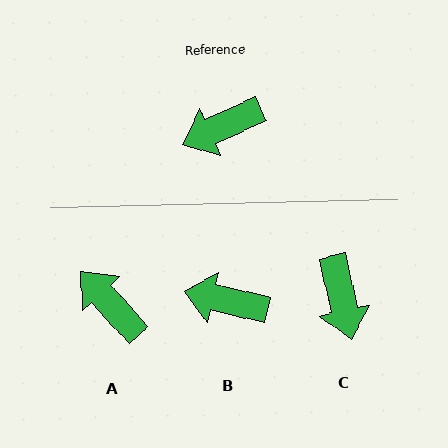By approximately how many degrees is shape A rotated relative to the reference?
Approximately 72 degrees clockwise.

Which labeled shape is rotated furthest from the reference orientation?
C, about 79 degrees away.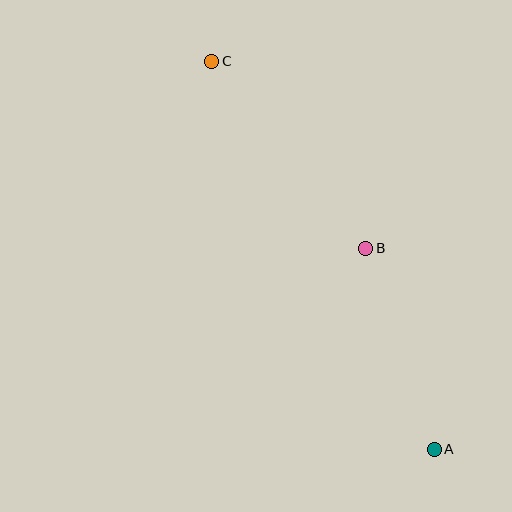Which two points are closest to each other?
Points A and B are closest to each other.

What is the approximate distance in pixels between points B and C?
The distance between B and C is approximately 242 pixels.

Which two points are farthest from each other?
Points A and C are farthest from each other.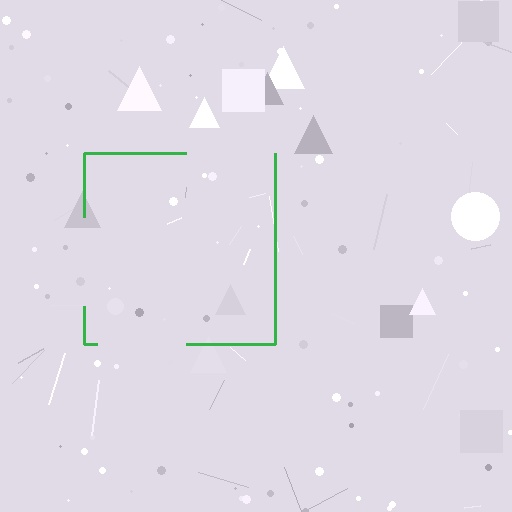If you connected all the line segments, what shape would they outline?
They would outline a square.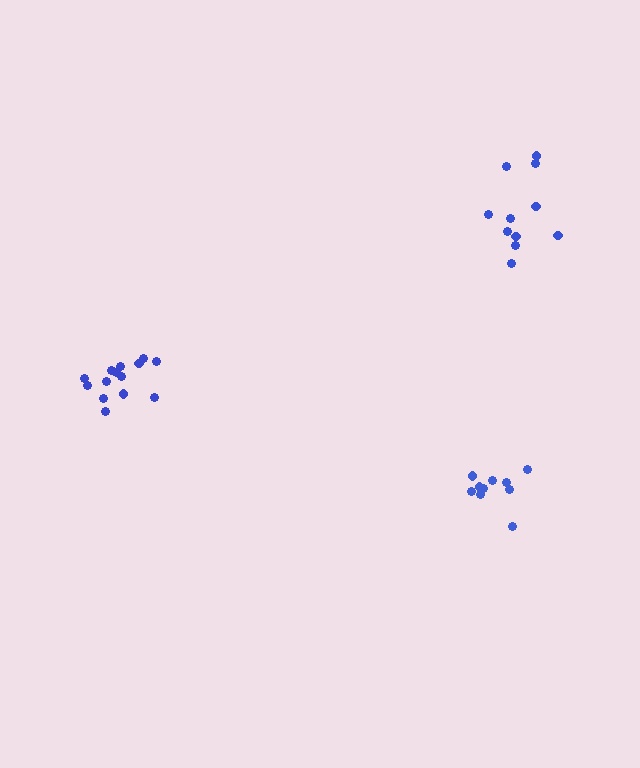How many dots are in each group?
Group 1: 11 dots, Group 2: 14 dots, Group 3: 10 dots (35 total).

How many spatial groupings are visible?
There are 3 spatial groupings.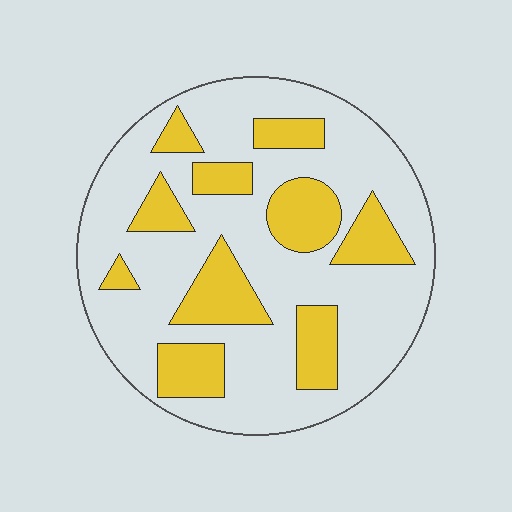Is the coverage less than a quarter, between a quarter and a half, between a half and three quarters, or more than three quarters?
Between a quarter and a half.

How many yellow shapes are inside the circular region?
10.